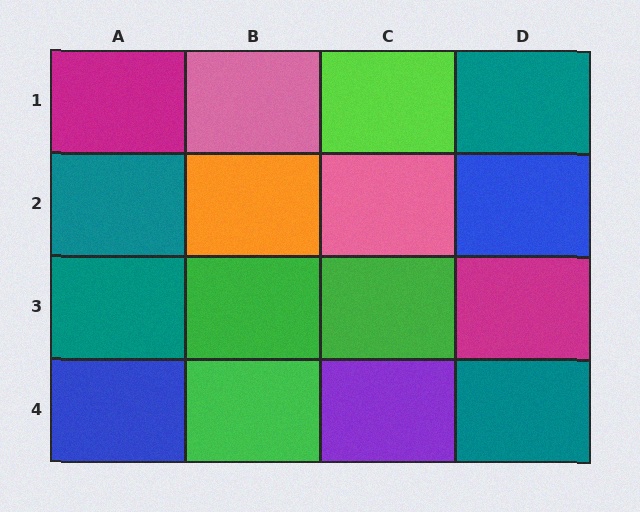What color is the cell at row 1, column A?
Magenta.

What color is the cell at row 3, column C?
Green.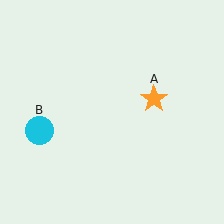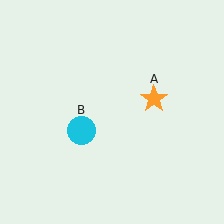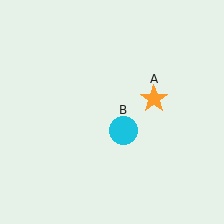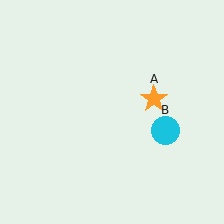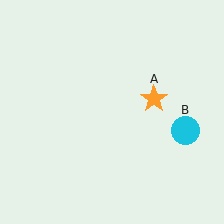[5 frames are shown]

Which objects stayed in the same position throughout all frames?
Orange star (object A) remained stationary.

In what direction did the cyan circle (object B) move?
The cyan circle (object B) moved right.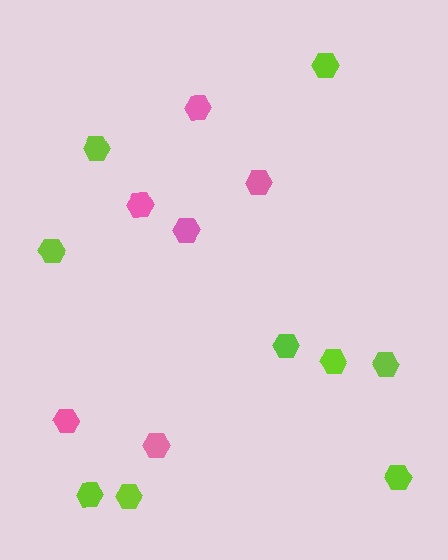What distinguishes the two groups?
There are 2 groups: one group of lime hexagons (9) and one group of pink hexagons (6).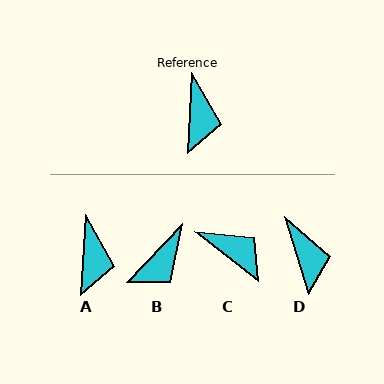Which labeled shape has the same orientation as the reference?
A.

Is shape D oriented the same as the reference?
No, it is off by about 20 degrees.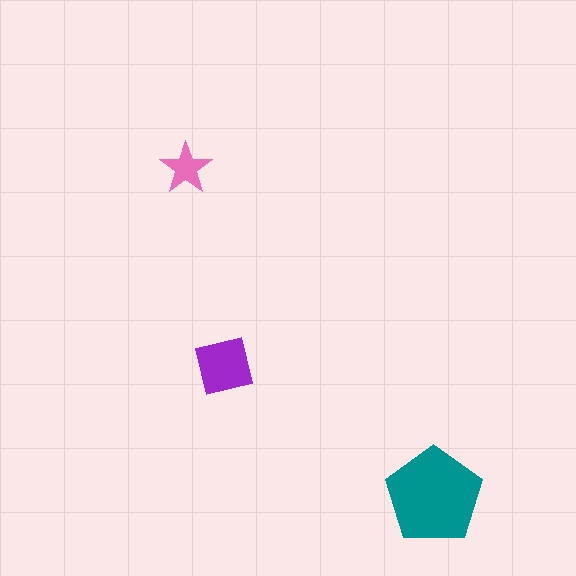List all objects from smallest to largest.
The pink star, the purple square, the teal pentagon.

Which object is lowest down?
The teal pentagon is bottommost.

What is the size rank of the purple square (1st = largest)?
2nd.